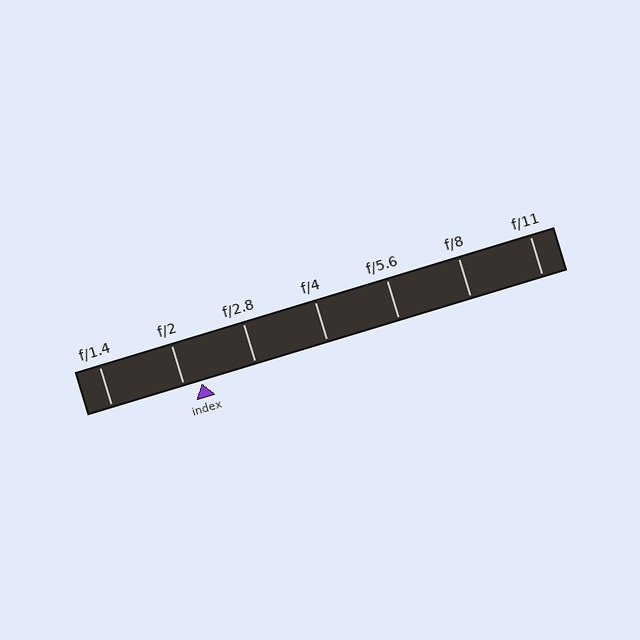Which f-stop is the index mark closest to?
The index mark is closest to f/2.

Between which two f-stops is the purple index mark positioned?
The index mark is between f/2 and f/2.8.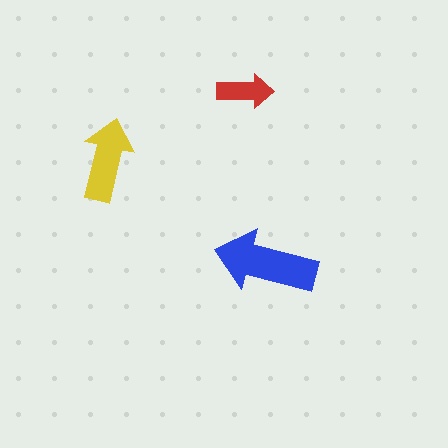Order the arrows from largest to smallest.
the blue one, the yellow one, the red one.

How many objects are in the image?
There are 3 objects in the image.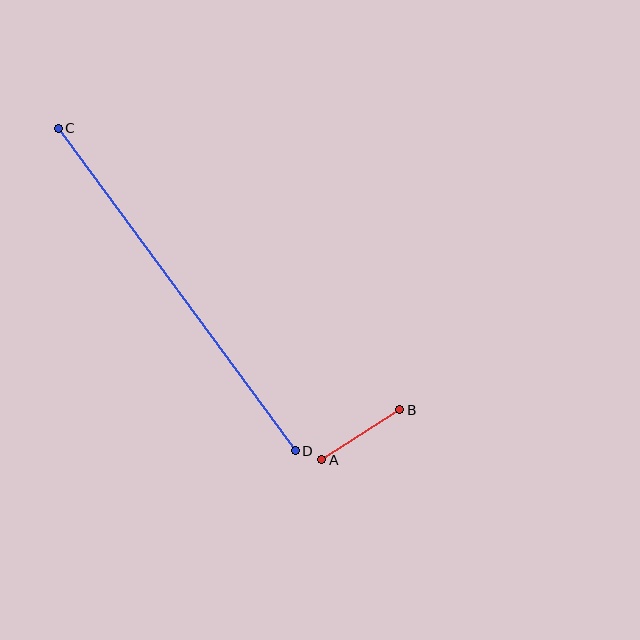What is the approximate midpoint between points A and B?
The midpoint is at approximately (361, 435) pixels.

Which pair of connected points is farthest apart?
Points C and D are farthest apart.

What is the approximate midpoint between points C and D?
The midpoint is at approximately (177, 290) pixels.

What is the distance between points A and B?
The distance is approximately 93 pixels.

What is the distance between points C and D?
The distance is approximately 400 pixels.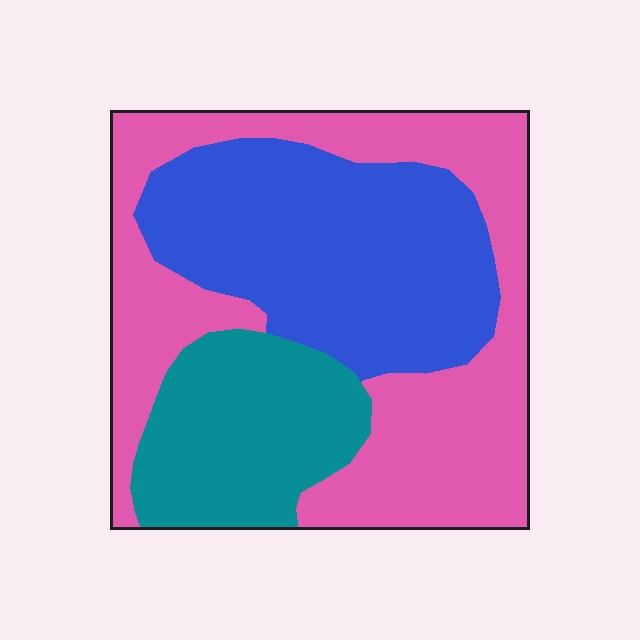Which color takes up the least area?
Teal, at roughly 20%.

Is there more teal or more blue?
Blue.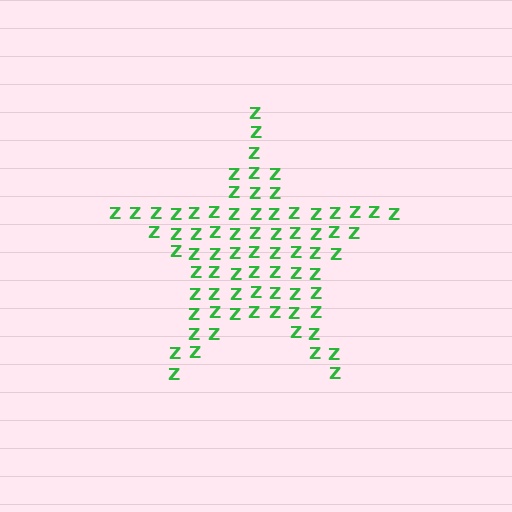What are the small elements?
The small elements are letter Z's.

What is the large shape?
The large shape is a star.